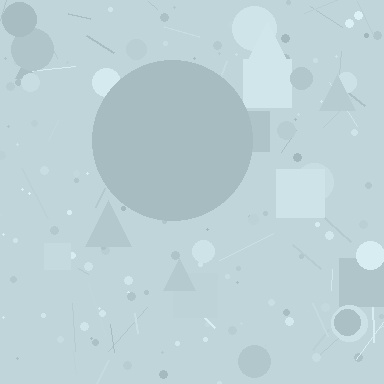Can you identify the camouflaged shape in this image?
The camouflaged shape is a circle.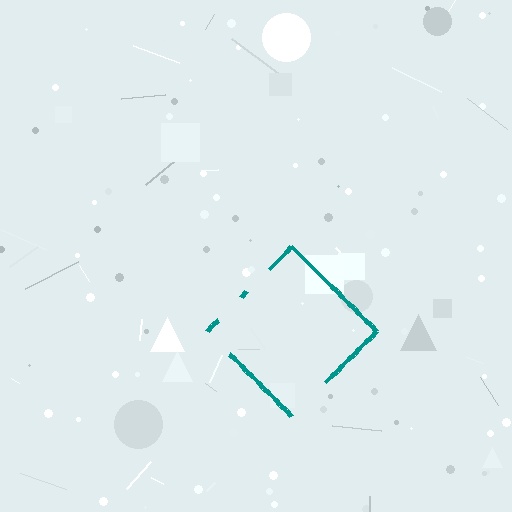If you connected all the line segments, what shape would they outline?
They would outline a diamond.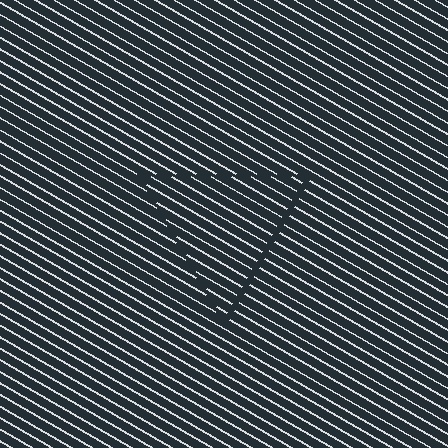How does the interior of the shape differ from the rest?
The interior of the shape contains the same grating, shifted by half a period — the contour is defined by the phase discontinuity where line-ends from the inner and outer gratings abut.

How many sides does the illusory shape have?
3 sides — the line-ends trace a triangle.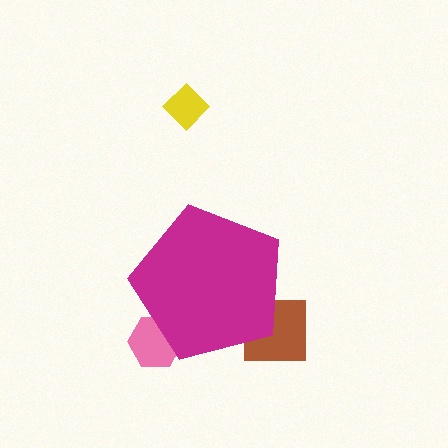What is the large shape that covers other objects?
A magenta pentagon.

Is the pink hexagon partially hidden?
Yes, the pink hexagon is partially hidden behind the magenta pentagon.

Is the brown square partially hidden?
Yes, the brown square is partially hidden behind the magenta pentagon.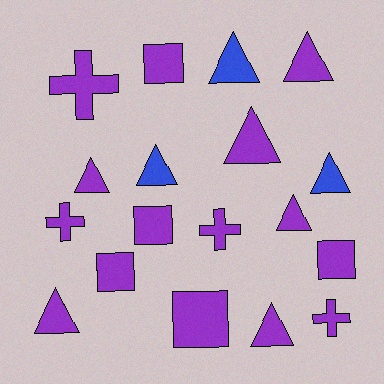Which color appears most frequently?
Purple, with 15 objects.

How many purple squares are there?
There are 5 purple squares.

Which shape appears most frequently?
Triangle, with 9 objects.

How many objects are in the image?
There are 18 objects.